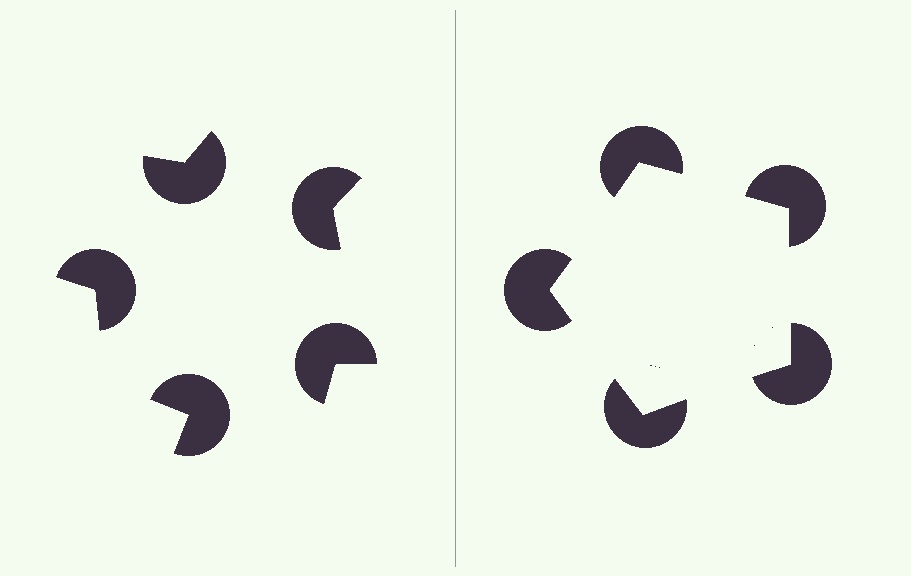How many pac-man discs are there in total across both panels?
10 — 5 on each side.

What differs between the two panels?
The pac-man discs are positioned identically on both sides; only the wedge orientations differ. On the right they align to a pentagon; on the left they are misaligned.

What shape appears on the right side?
An illusory pentagon.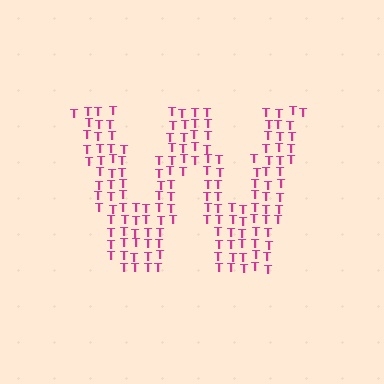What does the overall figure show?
The overall figure shows the letter W.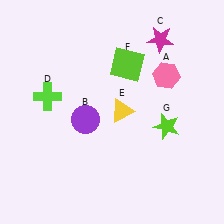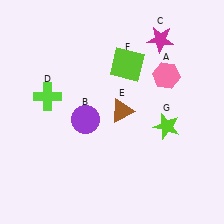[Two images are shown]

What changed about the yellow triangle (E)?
In Image 1, E is yellow. In Image 2, it changed to brown.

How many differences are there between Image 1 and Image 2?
There is 1 difference between the two images.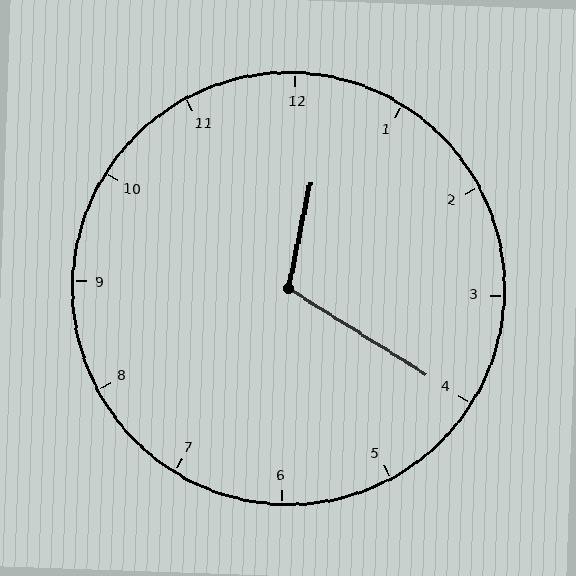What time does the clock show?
12:20.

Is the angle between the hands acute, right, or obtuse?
It is obtuse.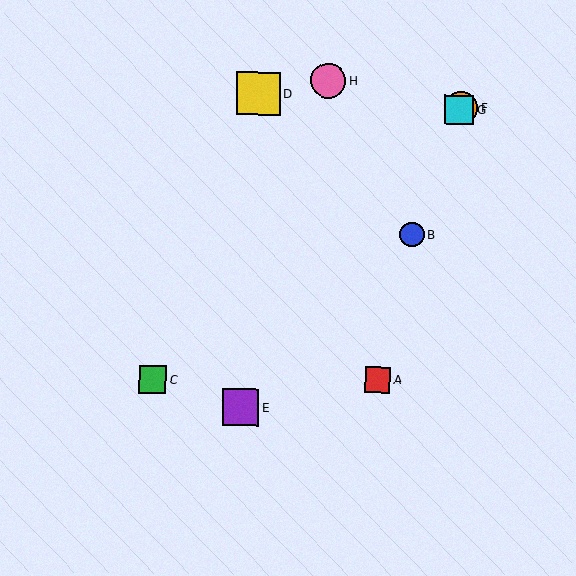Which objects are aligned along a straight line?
Objects C, F, G are aligned along a straight line.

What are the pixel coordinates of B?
Object B is at (412, 235).